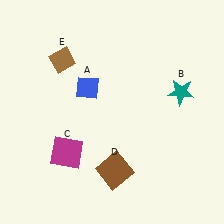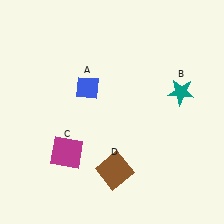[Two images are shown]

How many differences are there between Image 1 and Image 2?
There is 1 difference between the two images.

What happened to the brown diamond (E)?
The brown diamond (E) was removed in Image 2. It was in the top-left area of Image 1.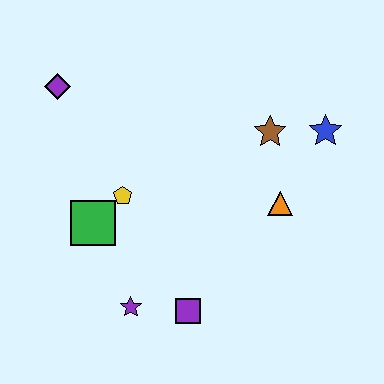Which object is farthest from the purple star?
The blue star is farthest from the purple star.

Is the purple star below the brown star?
Yes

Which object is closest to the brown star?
The blue star is closest to the brown star.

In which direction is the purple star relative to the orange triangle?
The purple star is to the left of the orange triangle.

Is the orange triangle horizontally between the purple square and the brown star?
No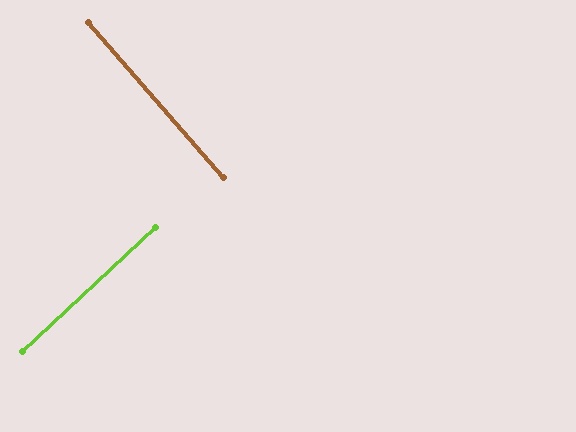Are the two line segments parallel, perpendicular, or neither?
Perpendicular — they meet at approximately 88°.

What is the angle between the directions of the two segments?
Approximately 88 degrees.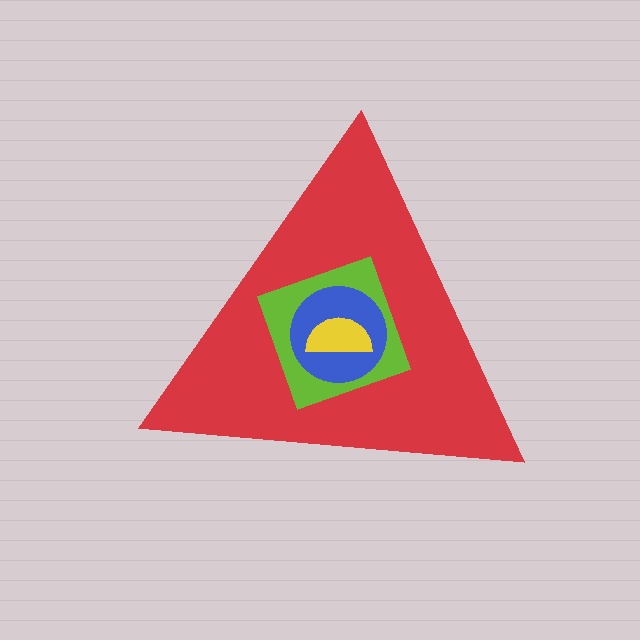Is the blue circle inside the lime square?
Yes.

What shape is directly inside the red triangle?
The lime square.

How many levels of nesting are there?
4.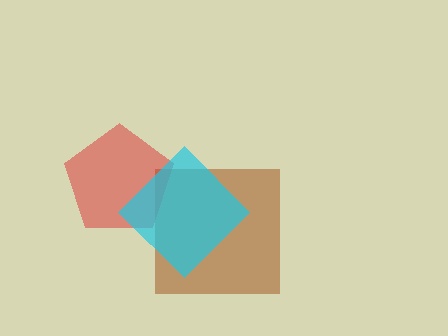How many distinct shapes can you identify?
There are 3 distinct shapes: a brown square, a red pentagon, a cyan diamond.